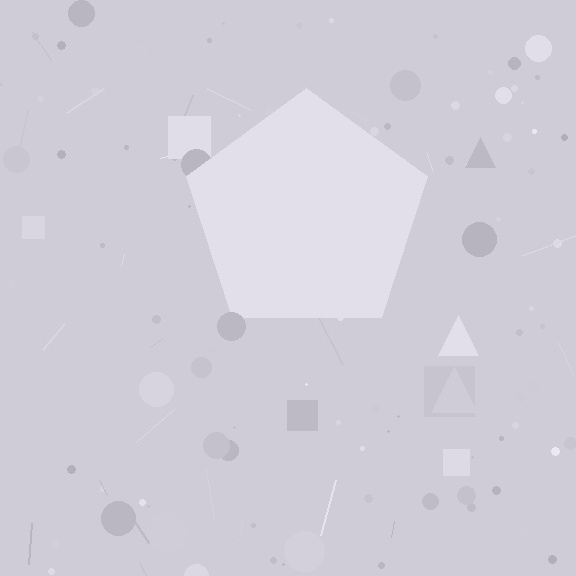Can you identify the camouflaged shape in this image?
The camouflaged shape is a pentagon.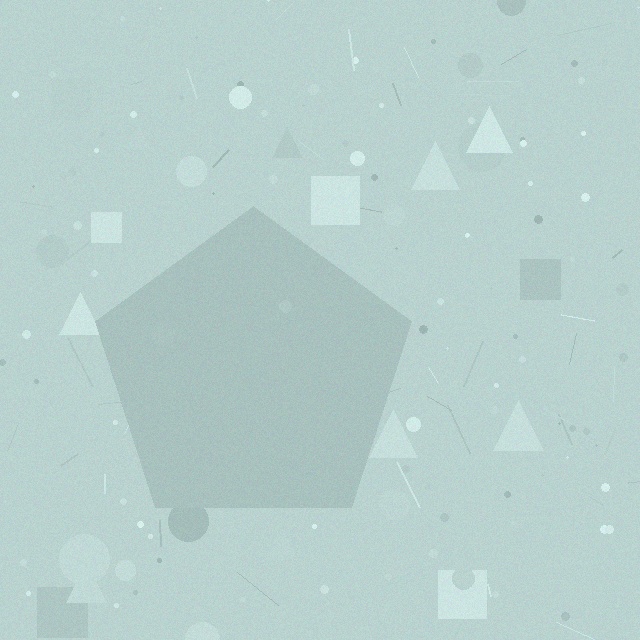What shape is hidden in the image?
A pentagon is hidden in the image.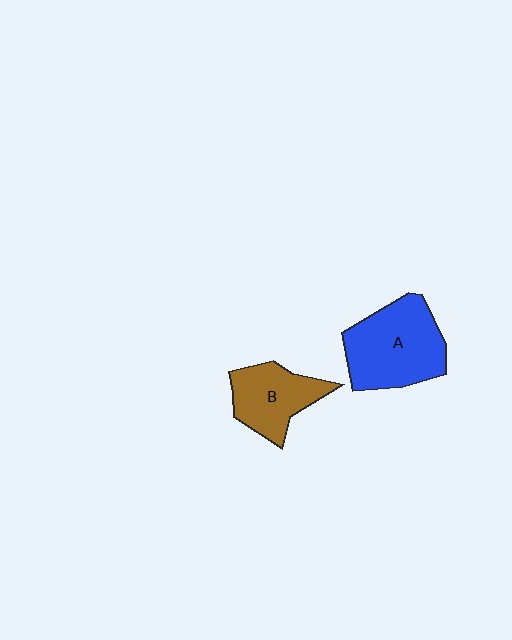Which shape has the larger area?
Shape A (blue).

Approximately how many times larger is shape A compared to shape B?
Approximately 1.4 times.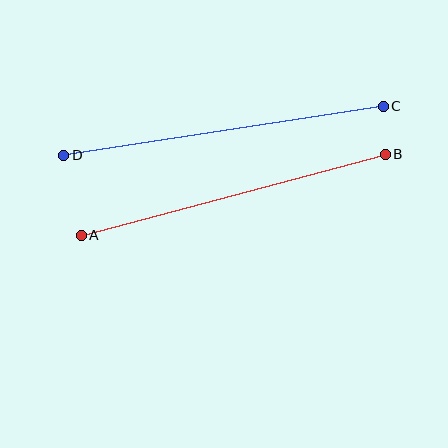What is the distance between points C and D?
The distance is approximately 323 pixels.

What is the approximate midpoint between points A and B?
The midpoint is at approximately (233, 195) pixels.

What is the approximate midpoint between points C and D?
The midpoint is at approximately (223, 131) pixels.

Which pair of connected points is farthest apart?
Points C and D are farthest apart.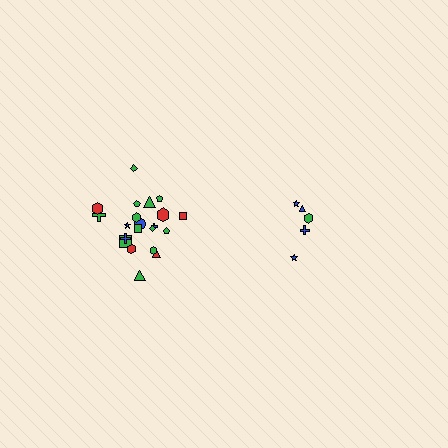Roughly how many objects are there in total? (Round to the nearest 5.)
Roughly 25 objects in total.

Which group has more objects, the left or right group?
The left group.